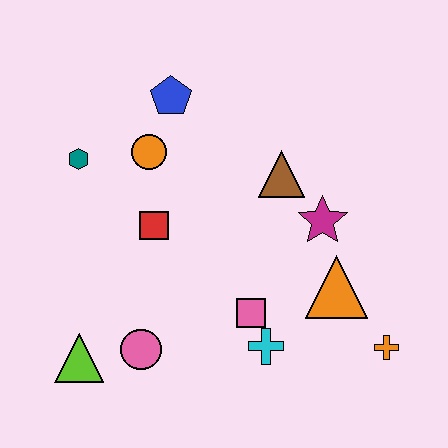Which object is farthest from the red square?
The orange cross is farthest from the red square.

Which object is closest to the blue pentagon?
The orange circle is closest to the blue pentagon.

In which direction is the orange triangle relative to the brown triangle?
The orange triangle is below the brown triangle.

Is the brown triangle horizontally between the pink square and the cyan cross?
No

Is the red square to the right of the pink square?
No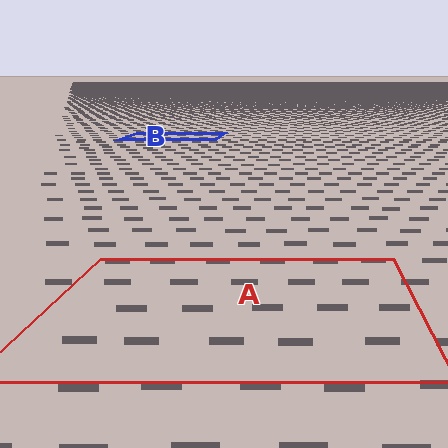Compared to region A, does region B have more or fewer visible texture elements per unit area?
Region B has more texture elements per unit area — they are packed more densely because it is farther away.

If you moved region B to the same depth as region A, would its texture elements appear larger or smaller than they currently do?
They would appear larger. At a closer depth, the same texture elements are projected at a bigger on-screen size.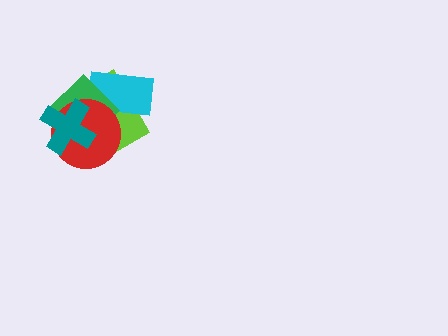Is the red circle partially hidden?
Yes, it is partially covered by another shape.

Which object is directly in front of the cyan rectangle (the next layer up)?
The green diamond is directly in front of the cyan rectangle.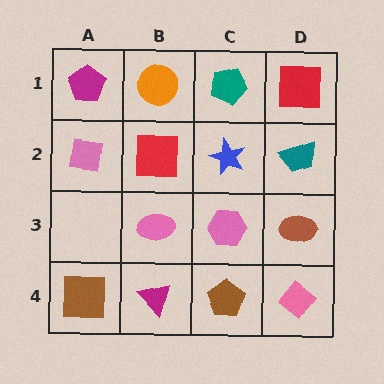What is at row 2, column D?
A teal trapezoid.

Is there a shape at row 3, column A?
No, that cell is empty.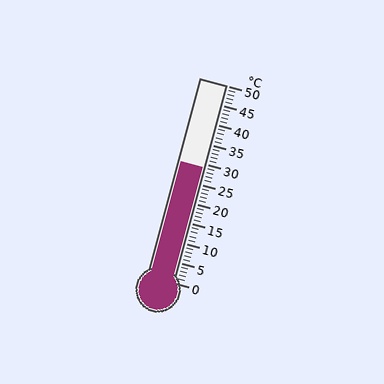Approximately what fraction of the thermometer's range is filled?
The thermometer is filled to approximately 60% of its range.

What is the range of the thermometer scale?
The thermometer scale ranges from 0°C to 50°C.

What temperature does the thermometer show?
The thermometer shows approximately 29°C.